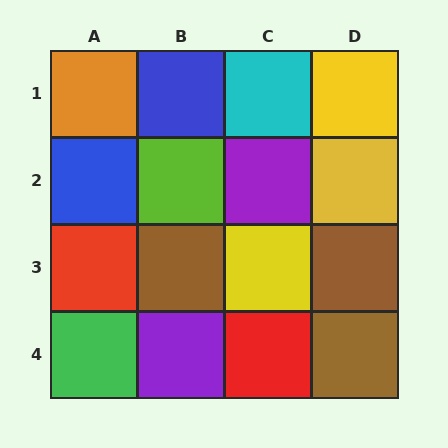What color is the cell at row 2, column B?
Lime.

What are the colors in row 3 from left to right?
Red, brown, yellow, brown.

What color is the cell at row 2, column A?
Blue.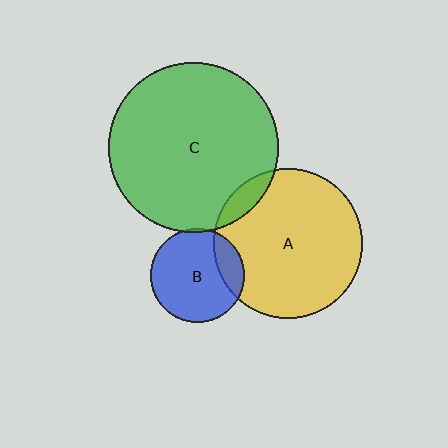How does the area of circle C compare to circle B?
Approximately 3.3 times.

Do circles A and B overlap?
Yes.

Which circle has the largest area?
Circle C (green).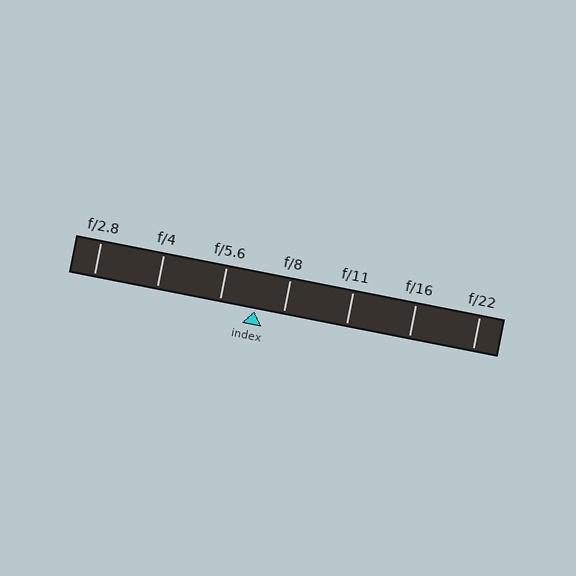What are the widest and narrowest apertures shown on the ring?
The widest aperture shown is f/2.8 and the narrowest is f/22.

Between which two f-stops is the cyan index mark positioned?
The index mark is between f/5.6 and f/8.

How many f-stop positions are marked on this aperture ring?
There are 7 f-stop positions marked.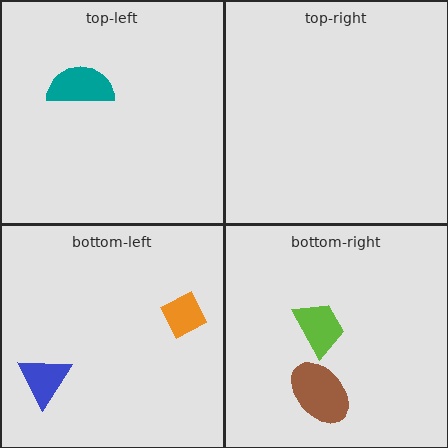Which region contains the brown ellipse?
The bottom-right region.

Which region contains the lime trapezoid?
The bottom-right region.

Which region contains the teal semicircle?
The top-left region.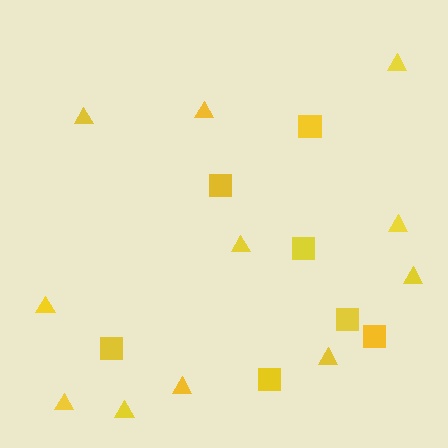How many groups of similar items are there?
There are 2 groups: one group of squares (7) and one group of triangles (11).